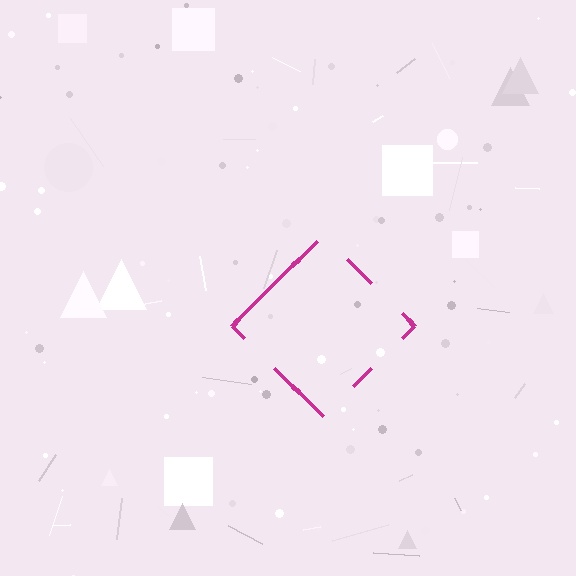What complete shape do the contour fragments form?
The contour fragments form a diamond.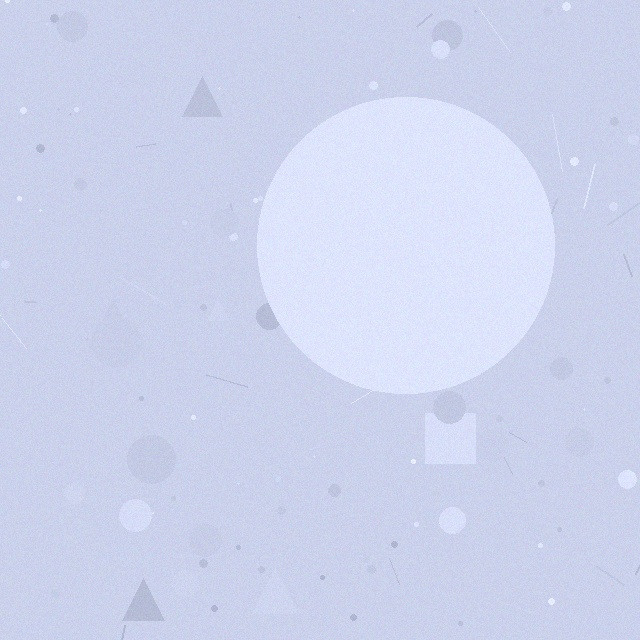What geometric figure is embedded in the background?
A circle is embedded in the background.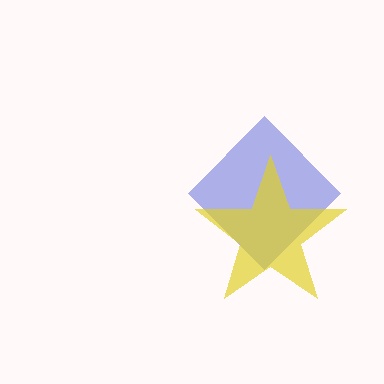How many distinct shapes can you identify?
There are 2 distinct shapes: a blue diamond, a yellow star.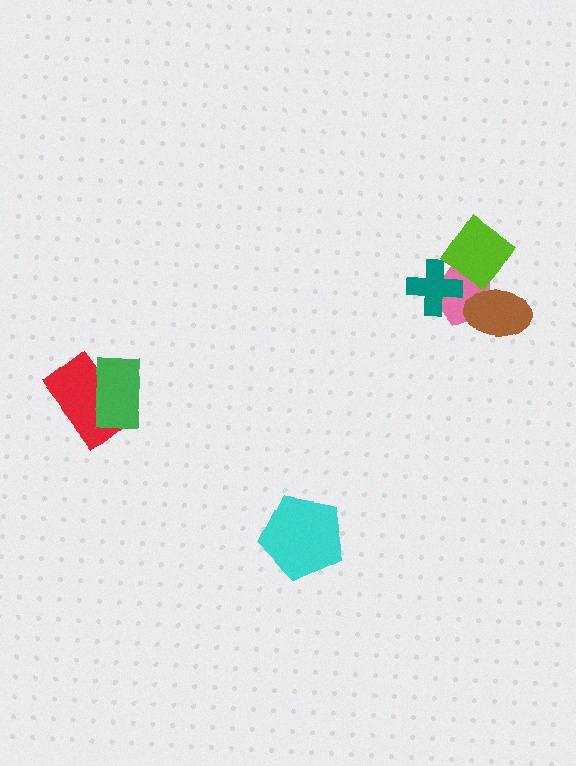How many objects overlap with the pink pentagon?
3 objects overlap with the pink pentagon.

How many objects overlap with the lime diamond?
3 objects overlap with the lime diamond.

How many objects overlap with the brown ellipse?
2 objects overlap with the brown ellipse.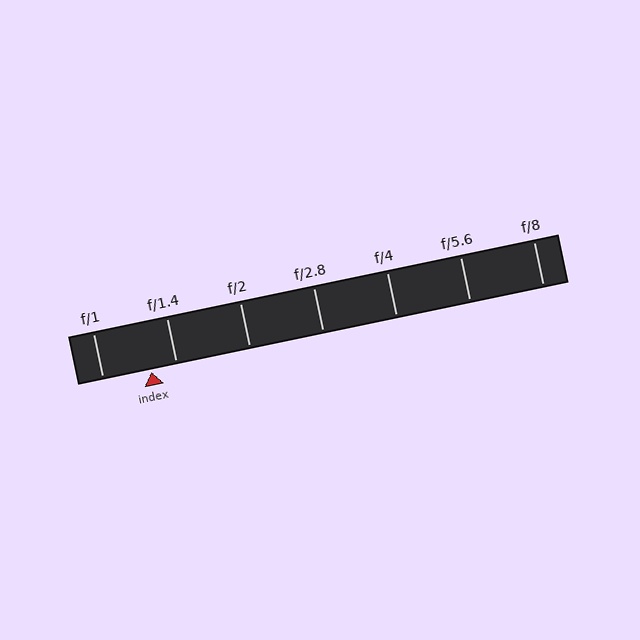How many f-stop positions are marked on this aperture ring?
There are 7 f-stop positions marked.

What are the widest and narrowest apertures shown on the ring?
The widest aperture shown is f/1 and the narrowest is f/8.